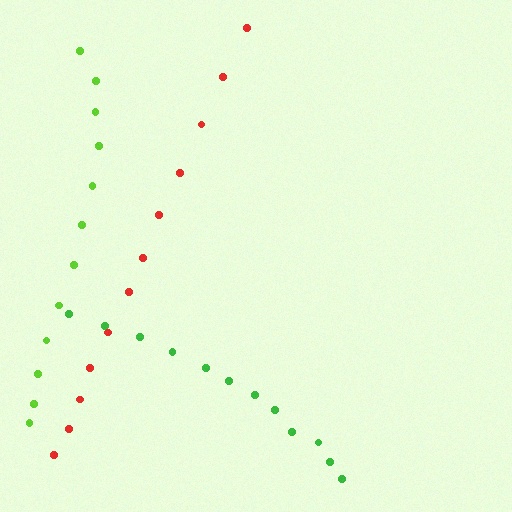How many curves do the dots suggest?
There are 3 distinct paths.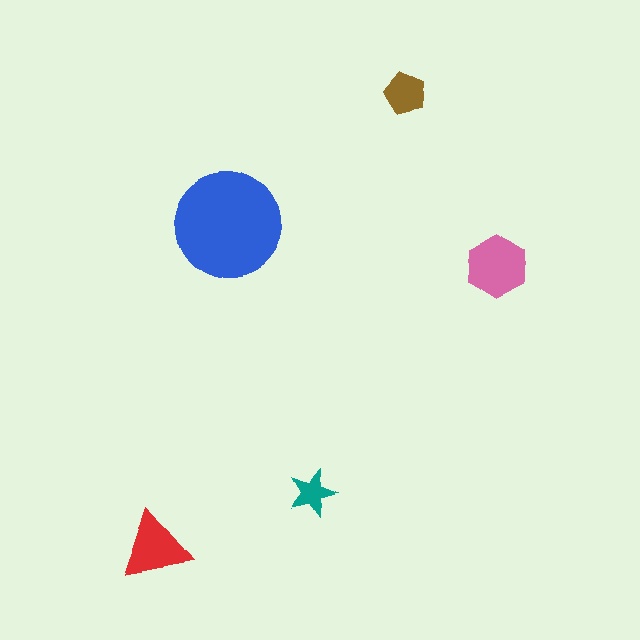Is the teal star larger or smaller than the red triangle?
Smaller.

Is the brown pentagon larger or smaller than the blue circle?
Smaller.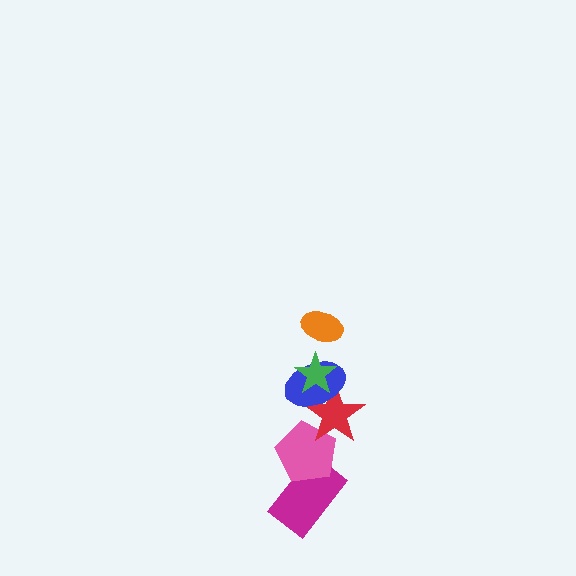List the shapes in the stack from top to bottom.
From top to bottom: the orange ellipse, the green star, the blue ellipse, the red star, the pink pentagon, the magenta rectangle.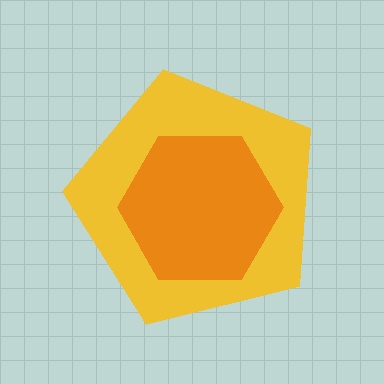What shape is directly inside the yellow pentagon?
The orange hexagon.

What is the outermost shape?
The yellow pentagon.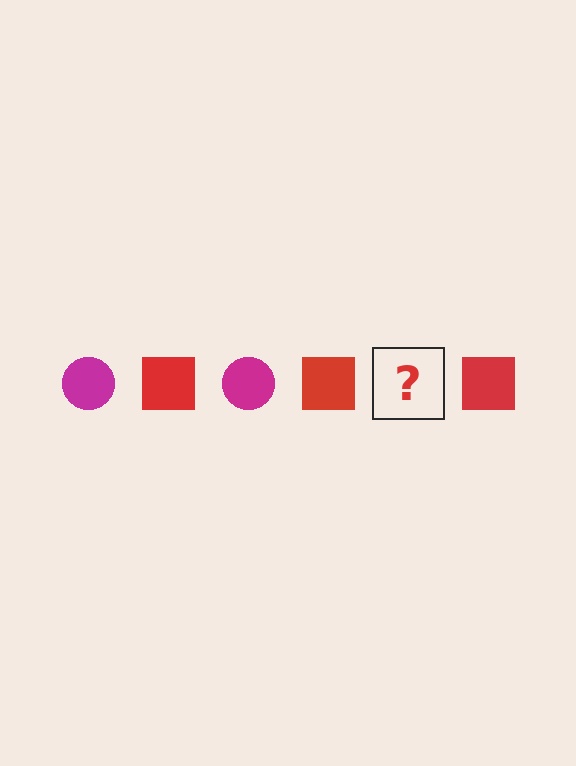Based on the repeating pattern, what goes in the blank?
The blank should be a magenta circle.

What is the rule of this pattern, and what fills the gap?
The rule is that the pattern alternates between magenta circle and red square. The gap should be filled with a magenta circle.